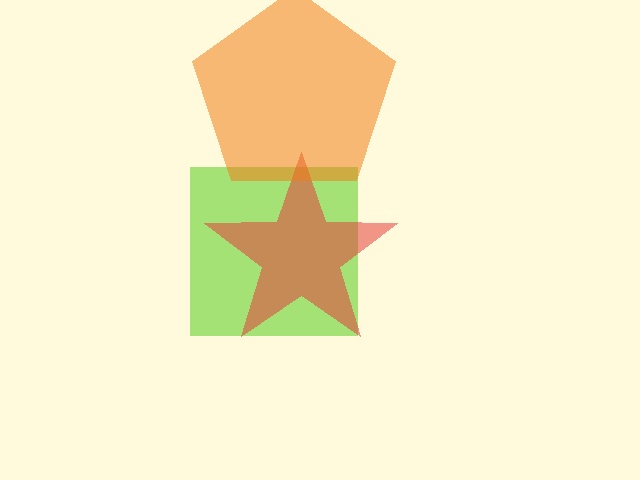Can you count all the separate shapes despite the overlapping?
Yes, there are 3 separate shapes.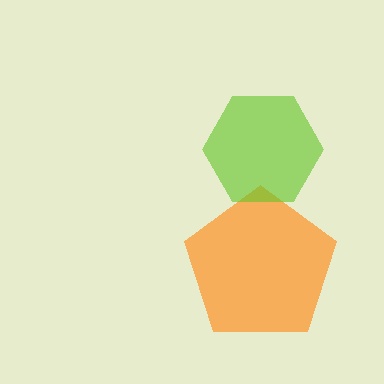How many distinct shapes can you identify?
There are 2 distinct shapes: an orange pentagon, a lime hexagon.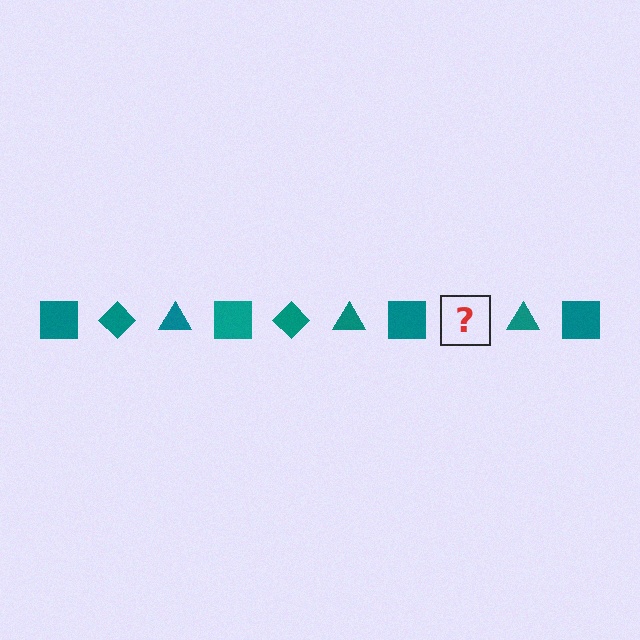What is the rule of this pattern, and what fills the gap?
The rule is that the pattern cycles through square, diamond, triangle shapes in teal. The gap should be filled with a teal diamond.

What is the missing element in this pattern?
The missing element is a teal diamond.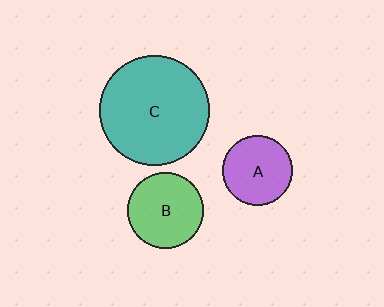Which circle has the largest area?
Circle C (teal).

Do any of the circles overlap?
No, none of the circles overlap.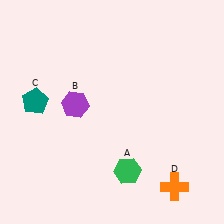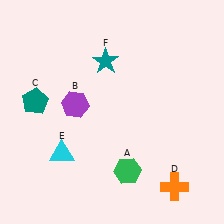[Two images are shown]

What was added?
A cyan triangle (E), a teal star (F) were added in Image 2.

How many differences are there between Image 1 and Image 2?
There are 2 differences between the two images.